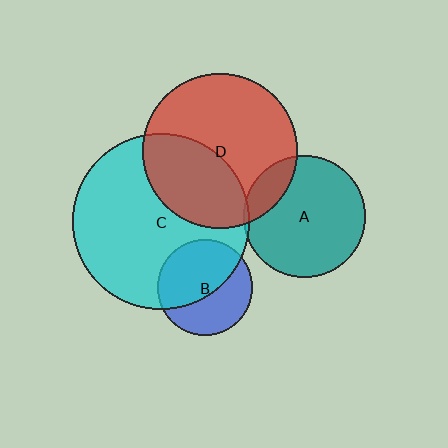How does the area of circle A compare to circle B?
Approximately 1.6 times.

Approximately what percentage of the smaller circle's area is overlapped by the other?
Approximately 15%.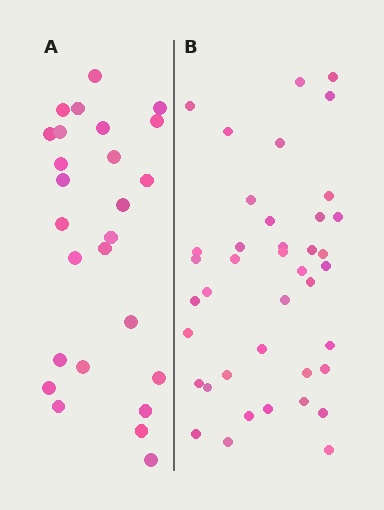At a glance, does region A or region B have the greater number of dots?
Region B (the right region) has more dots.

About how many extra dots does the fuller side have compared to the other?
Region B has approximately 15 more dots than region A.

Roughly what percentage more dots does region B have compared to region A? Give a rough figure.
About 55% more.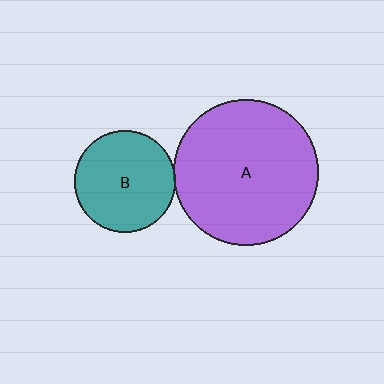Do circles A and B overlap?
Yes.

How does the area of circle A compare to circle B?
Approximately 2.1 times.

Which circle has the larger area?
Circle A (purple).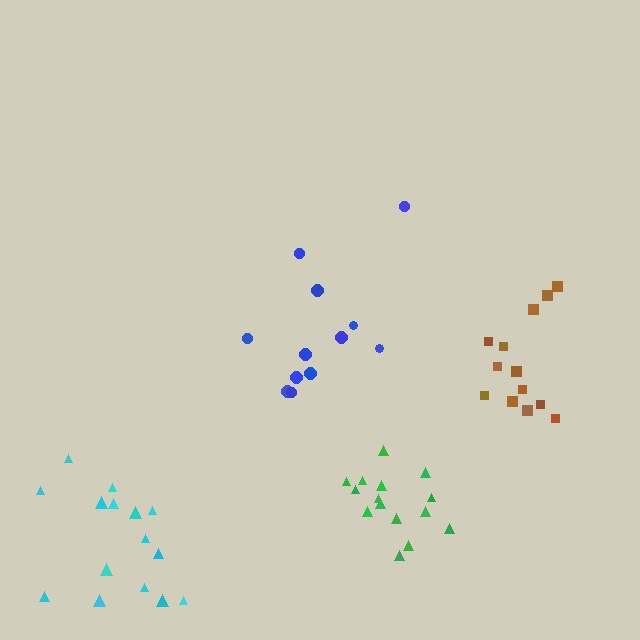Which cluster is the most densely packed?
Green.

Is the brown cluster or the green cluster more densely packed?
Green.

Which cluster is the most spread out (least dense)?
Cyan.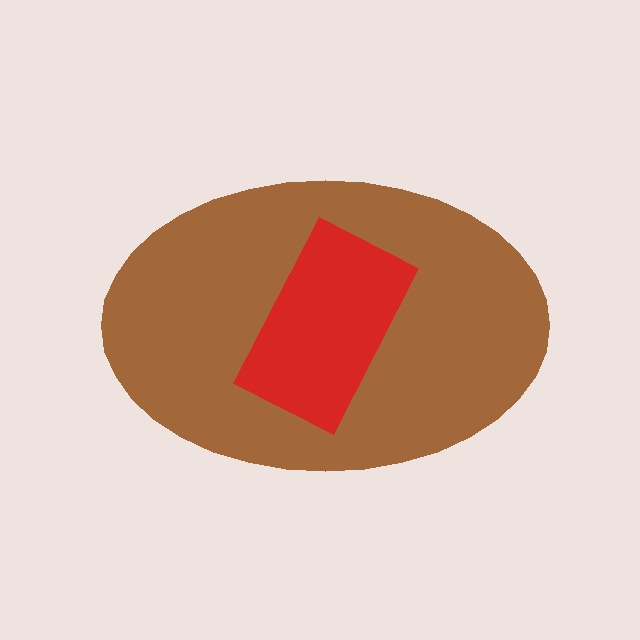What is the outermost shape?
The brown ellipse.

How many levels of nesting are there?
2.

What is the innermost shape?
The red rectangle.